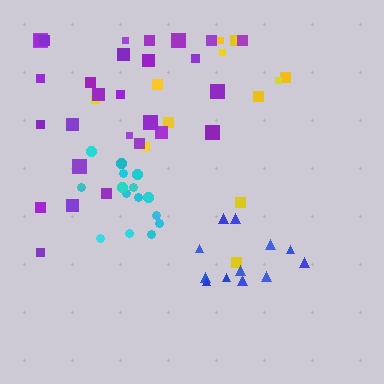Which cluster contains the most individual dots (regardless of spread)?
Purple (28).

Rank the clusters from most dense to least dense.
cyan, blue, purple, yellow.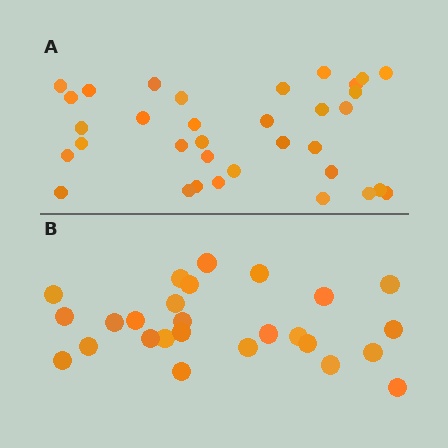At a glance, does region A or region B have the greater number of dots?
Region A (the top region) has more dots.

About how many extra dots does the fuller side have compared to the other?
Region A has roughly 8 or so more dots than region B.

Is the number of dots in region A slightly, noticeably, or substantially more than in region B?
Region A has noticeably more, but not dramatically so. The ratio is roughly 1.3 to 1.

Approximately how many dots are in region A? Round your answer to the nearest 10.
About 30 dots. (The exact count is 34, which rounds to 30.)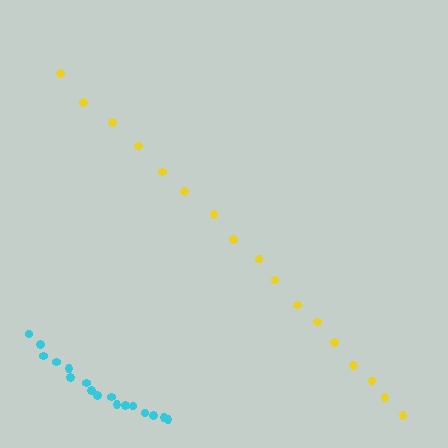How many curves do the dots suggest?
There are 2 distinct paths.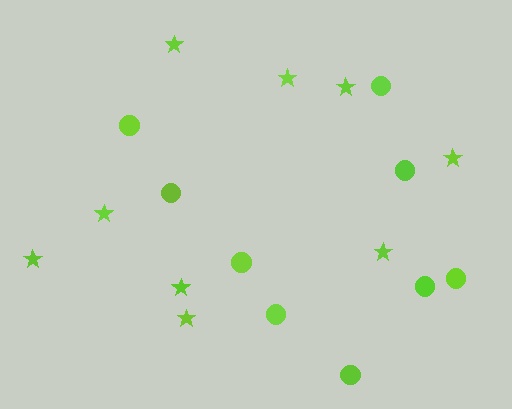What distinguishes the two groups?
There are 2 groups: one group of stars (9) and one group of circles (9).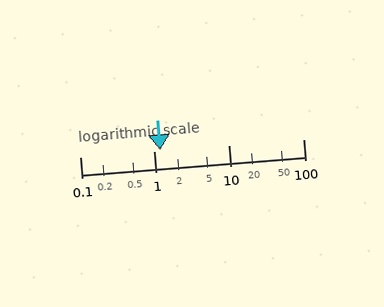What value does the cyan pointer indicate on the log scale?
The pointer indicates approximately 1.2.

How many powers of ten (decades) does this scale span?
The scale spans 3 decades, from 0.1 to 100.